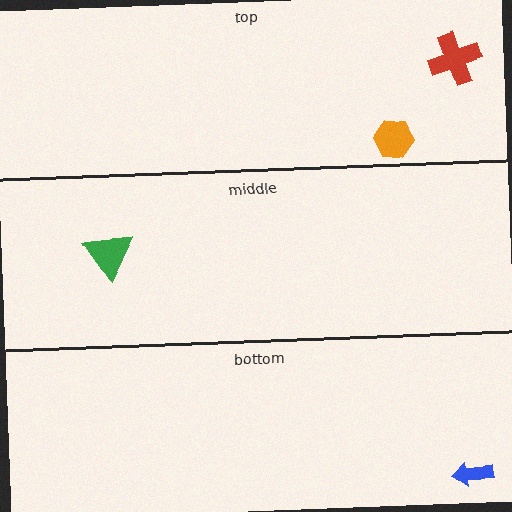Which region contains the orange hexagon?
The top region.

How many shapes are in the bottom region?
1.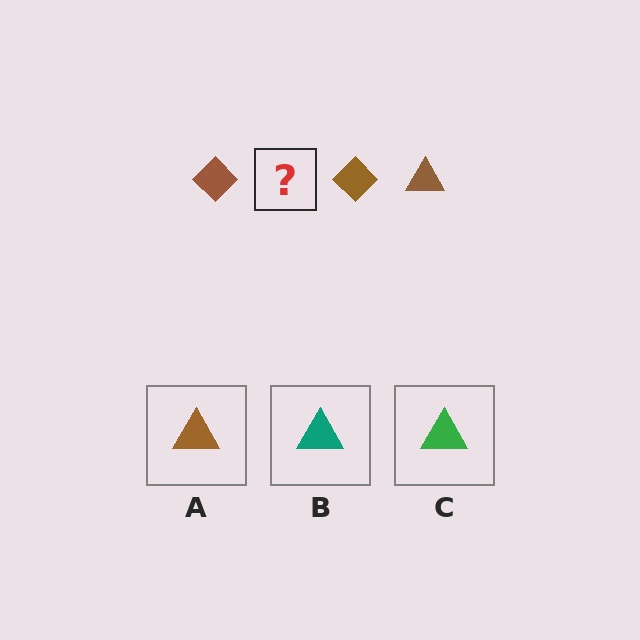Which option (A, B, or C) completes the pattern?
A.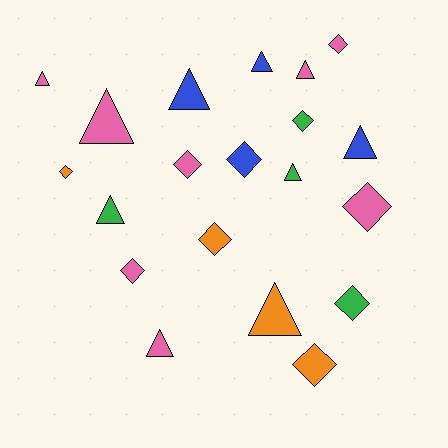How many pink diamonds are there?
There are 4 pink diamonds.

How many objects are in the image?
There are 20 objects.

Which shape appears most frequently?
Diamond, with 10 objects.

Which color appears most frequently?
Pink, with 8 objects.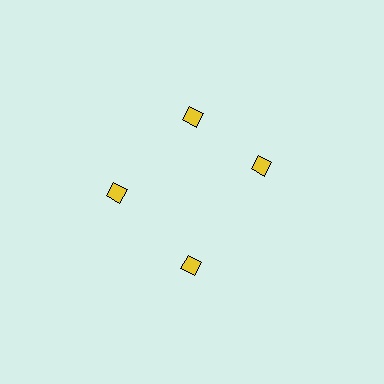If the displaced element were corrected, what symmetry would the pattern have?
It would have 4-fold rotational symmetry — the pattern would map onto itself every 90 degrees.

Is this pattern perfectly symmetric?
No. The 4 yellow diamonds are arranged in a ring, but one element near the 3 o'clock position is rotated out of alignment along the ring, breaking the 4-fold rotational symmetry.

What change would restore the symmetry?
The symmetry would be restored by rotating it back into even spacing with its neighbors so that all 4 diamonds sit at equal angles and equal distance from the center.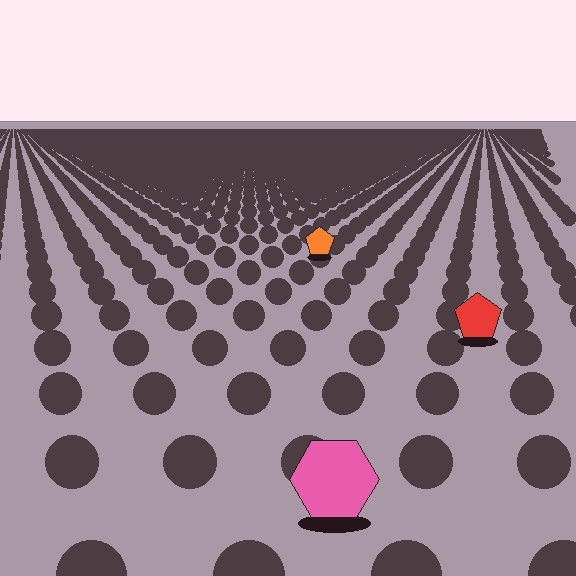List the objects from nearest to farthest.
From nearest to farthest: the pink hexagon, the red pentagon, the orange pentagon.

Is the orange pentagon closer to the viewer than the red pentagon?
No. The red pentagon is closer — you can tell from the texture gradient: the ground texture is coarser near it.